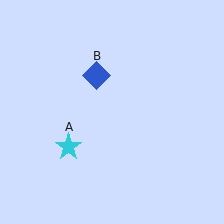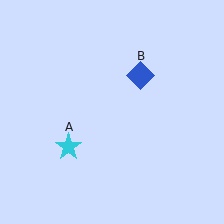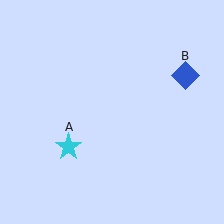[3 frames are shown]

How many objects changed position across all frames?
1 object changed position: blue diamond (object B).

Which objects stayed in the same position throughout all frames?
Cyan star (object A) remained stationary.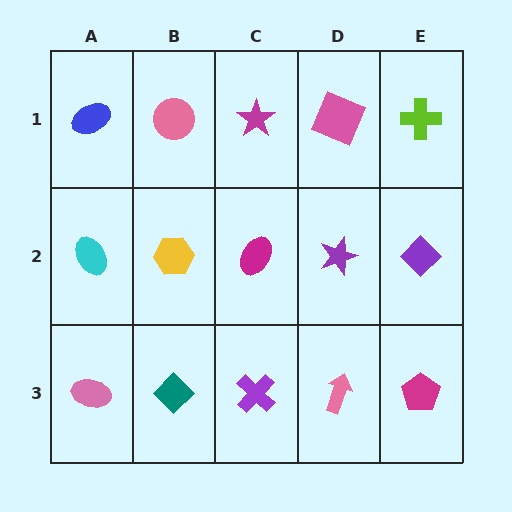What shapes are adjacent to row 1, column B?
A yellow hexagon (row 2, column B), a blue ellipse (row 1, column A), a magenta star (row 1, column C).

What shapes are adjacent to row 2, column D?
A pink square (row 1, column D), a pink arrow (row 3, column D), a magenta ellipse (row 2, column C), a purple diamond (row 2, column E).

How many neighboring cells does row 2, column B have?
4.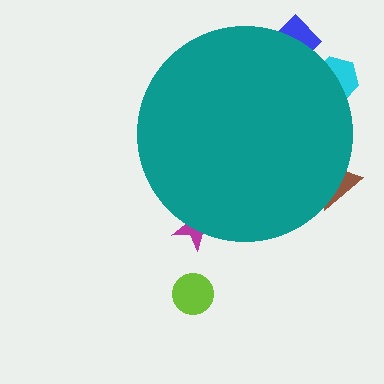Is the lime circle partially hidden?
No, the lime circle is fully visible.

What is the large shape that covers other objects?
A teal circle.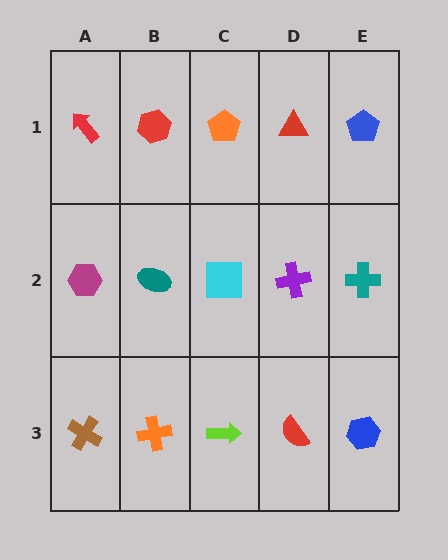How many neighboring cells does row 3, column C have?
3.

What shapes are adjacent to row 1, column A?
A magenta hexagon (row 2, column A), a red hexagon (row 1, column B).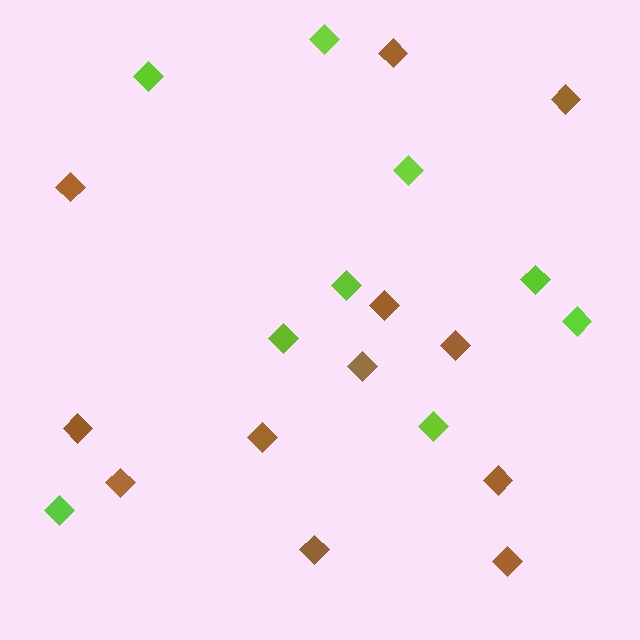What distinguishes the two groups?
There are 2 groups: one group of lime diamonds (9) and one group of brown diamonds (12).